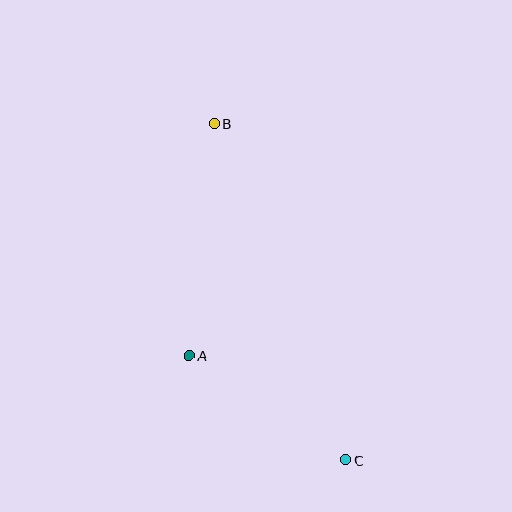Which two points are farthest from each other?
Points B and C are farthest from each other.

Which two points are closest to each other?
Points A and C are closest to each other.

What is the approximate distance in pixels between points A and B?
The distance between A and B is approximately 233 pixels.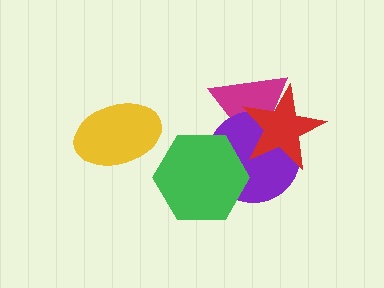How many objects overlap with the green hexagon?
1 object overlaps with the green hexagon.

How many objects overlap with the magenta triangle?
2 objects overlap with the magenta triangle.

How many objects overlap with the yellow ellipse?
0 objects overlap with the yellow ellipse.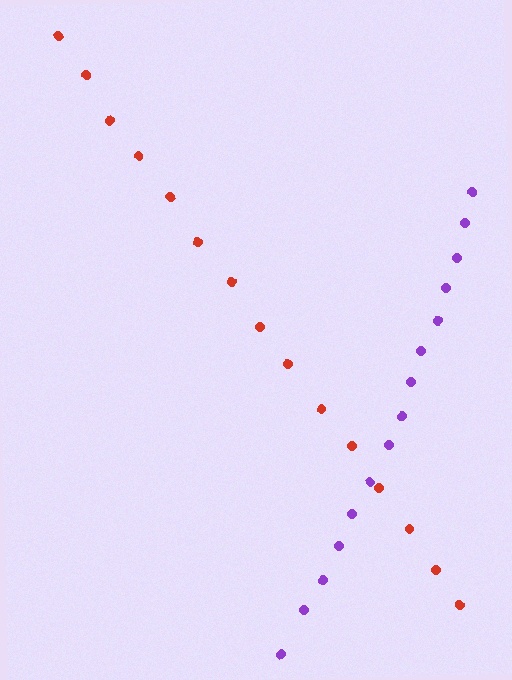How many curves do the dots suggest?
There are 2 distinct paths.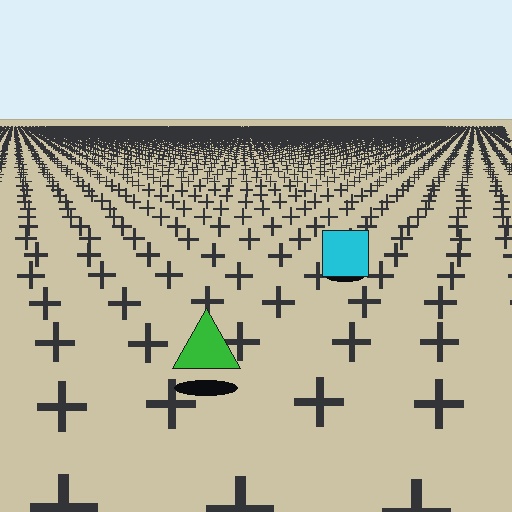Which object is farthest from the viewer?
The cyan square is farthest from the viewer. It appears smaller and the ground texture around it is denser.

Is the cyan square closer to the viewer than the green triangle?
No. The green triangle is closer — you can tell from the texture gradient: the ground texture is coarser near it.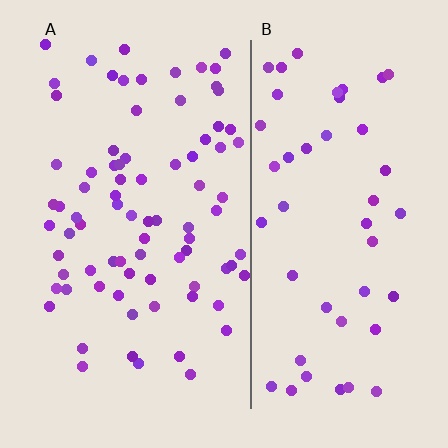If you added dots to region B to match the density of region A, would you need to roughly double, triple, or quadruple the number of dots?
Approximately double.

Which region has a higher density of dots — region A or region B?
A (the left).